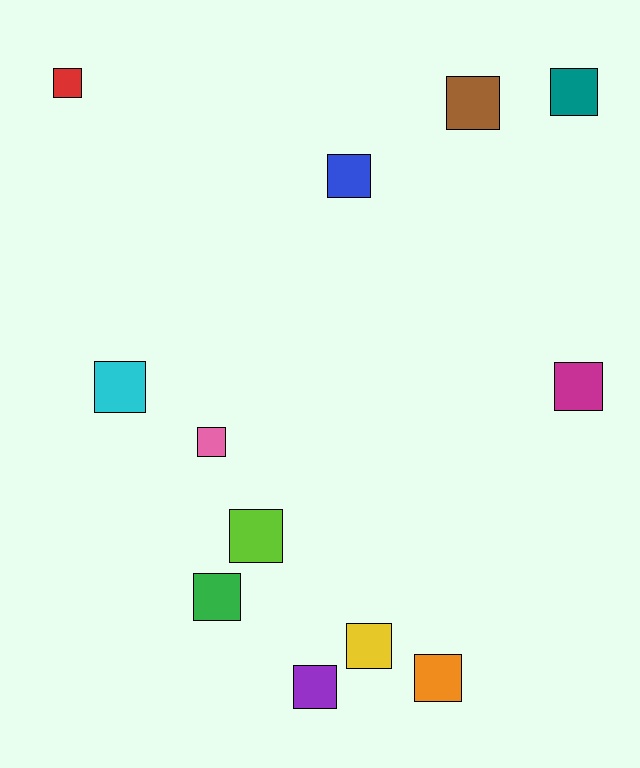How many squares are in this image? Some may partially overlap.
There are 12 squares.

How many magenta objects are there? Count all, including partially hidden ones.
There is 1 magenta object.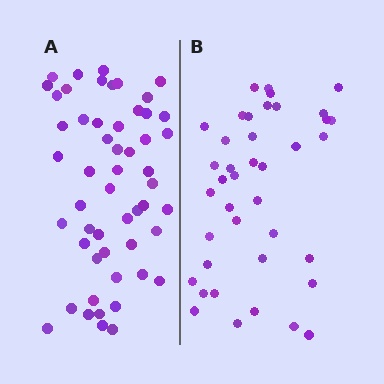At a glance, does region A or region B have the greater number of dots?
Region A (the left region) has more dots.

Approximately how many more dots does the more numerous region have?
Region A has approximately 15 more dots than region B.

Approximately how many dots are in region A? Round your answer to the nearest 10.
About 50 dots. (The exact count is 53, which rounds to 50.)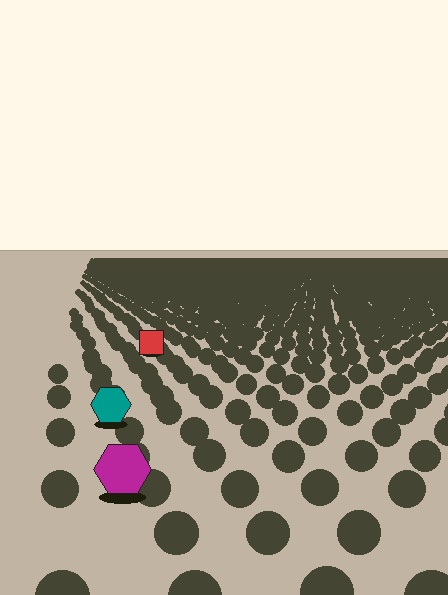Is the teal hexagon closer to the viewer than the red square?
Yes. The teal hexagon is closer — you can tell from the texture gradient: the ground texture is coarser near it.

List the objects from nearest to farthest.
From nearest to farthest: the magenta hexagon, the teal hexagon, the red square.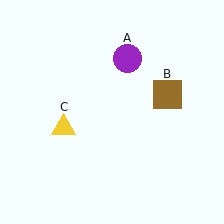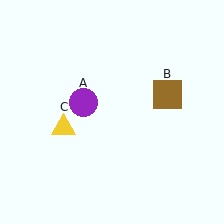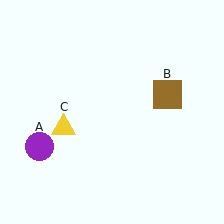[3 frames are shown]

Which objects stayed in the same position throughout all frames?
Brown square (object B) and yellow triangle (object C) remained stationary.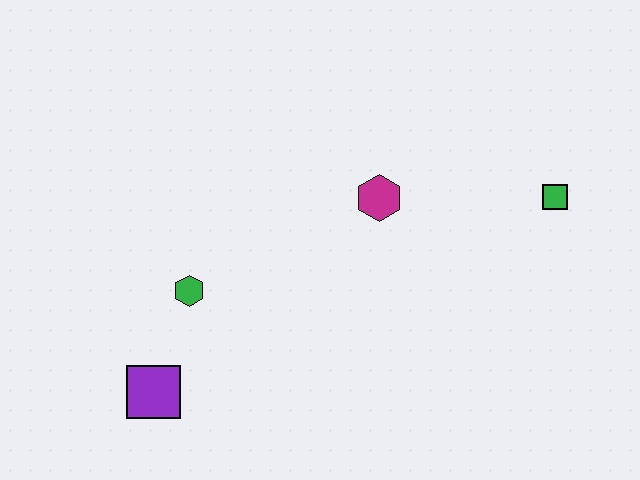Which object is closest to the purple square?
The green hexagon is closest to the purple square.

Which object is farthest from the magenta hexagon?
The purple square is farthest from the magenta hexagon.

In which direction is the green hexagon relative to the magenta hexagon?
The green hexagon is to the left of the magenta hexagon.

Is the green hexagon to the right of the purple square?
Yes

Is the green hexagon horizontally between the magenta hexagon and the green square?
No